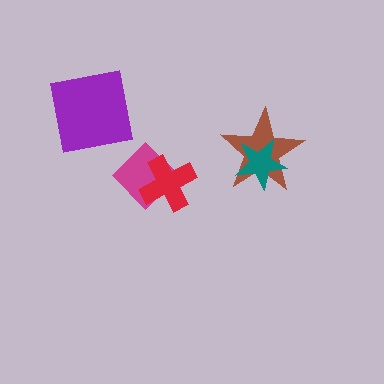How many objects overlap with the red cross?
1 object overlaps with the red cross.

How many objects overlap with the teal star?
1 object overlaps with the teal star.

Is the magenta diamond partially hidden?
Yes, it is partially covered by another shape.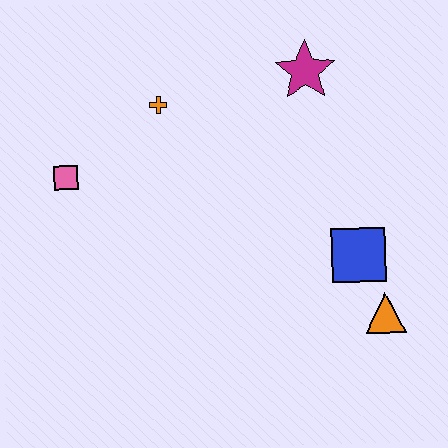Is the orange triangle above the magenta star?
No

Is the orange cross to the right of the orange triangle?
No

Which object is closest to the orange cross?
The pink square is closest to the orange cross.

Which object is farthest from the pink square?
The orange triangle is farthest from the pink square.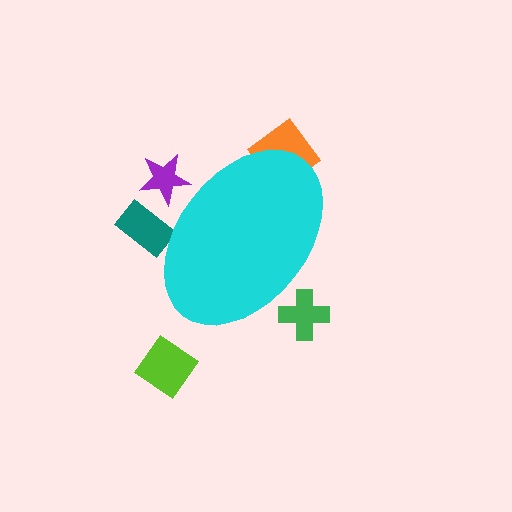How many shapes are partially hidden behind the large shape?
4 shapes are partially hidden.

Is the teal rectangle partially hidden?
Yes, the teal rectangle is partially hidden behind the cyan ellipse.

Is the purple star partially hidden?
Yes, the purple star is partially hidden behind the cyan ellipse.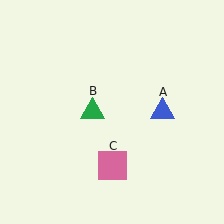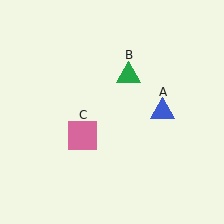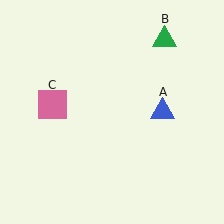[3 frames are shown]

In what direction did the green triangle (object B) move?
The green triangle (object B) moved up and to the right.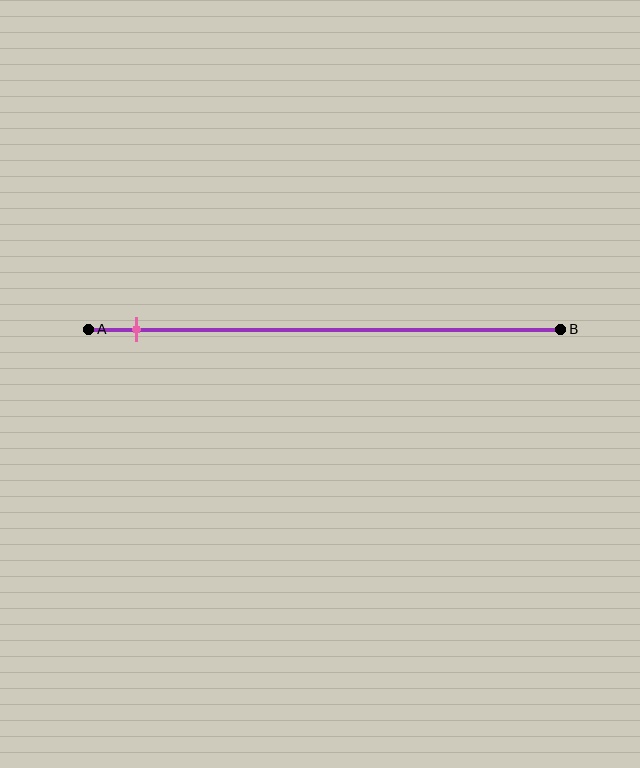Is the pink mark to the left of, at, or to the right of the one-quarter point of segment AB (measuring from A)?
The pink mark is to the left of the one-quarter point of segment AB.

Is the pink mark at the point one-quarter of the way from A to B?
No, the mark is at about 10% from A, not at the 25% one-quarter point.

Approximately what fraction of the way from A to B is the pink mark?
The pink mark is approximately 10% of the way from A to B.